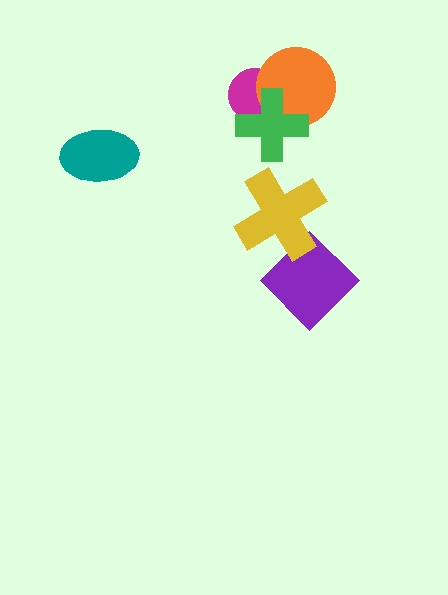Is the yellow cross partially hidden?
No, no other shape covers it.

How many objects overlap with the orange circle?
2 objects overlap with the orange circle.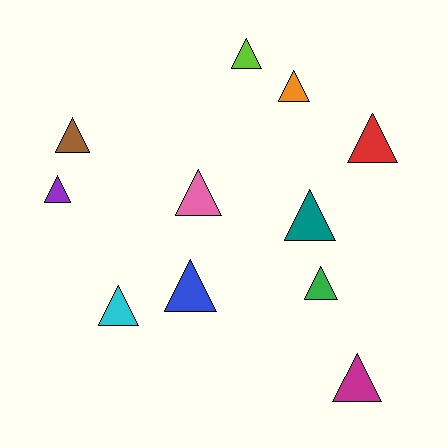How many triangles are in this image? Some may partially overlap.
There are 11 triangles.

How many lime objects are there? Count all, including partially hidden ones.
There is 1 lime object.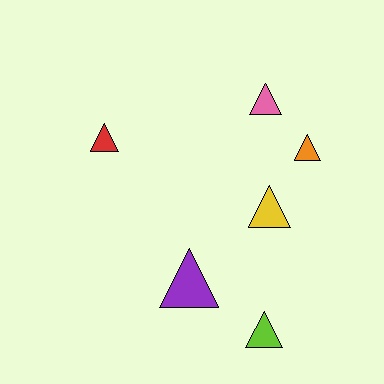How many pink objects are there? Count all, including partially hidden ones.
There is 1 pink object.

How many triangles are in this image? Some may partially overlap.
There are 6 triangles.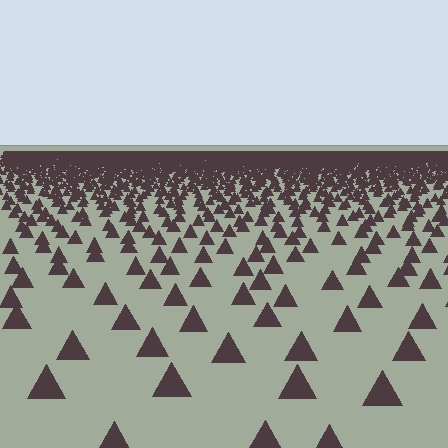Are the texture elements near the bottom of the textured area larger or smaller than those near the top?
Larger. Near the bottom, elements are closer to the viewer and appear at a bigger on-screen size.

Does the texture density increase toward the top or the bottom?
Density increases toward the top.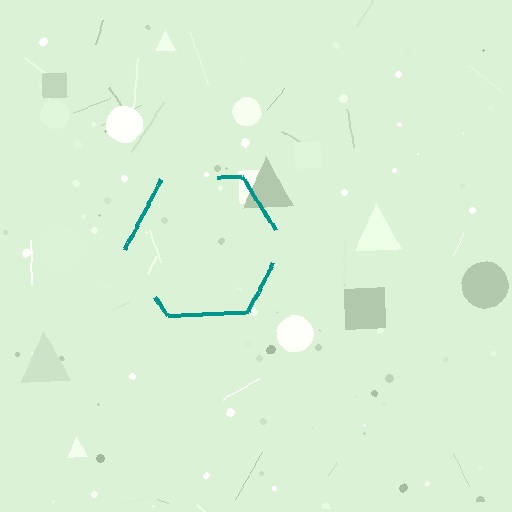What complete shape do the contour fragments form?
The contour fragments form a hexagon.